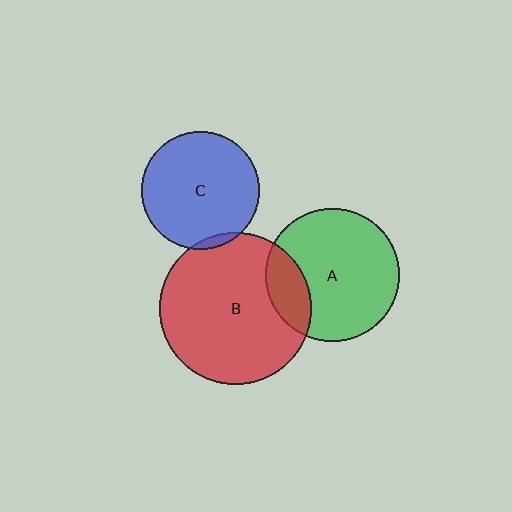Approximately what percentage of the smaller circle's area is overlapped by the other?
Approximately 5%.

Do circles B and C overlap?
Yes.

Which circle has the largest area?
Circle B (red).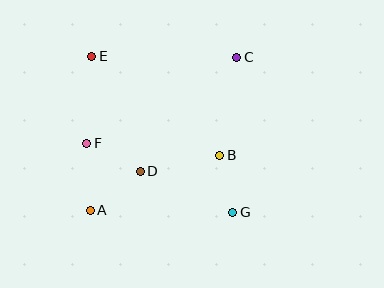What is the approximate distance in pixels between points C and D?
The distance between C and D is approximately 150 pixels.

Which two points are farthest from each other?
Points A and C are farthest from each other.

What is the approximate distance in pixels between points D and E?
The distance between D and E is approximately 125 pixels.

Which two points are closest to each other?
Points B and G are closest to each other.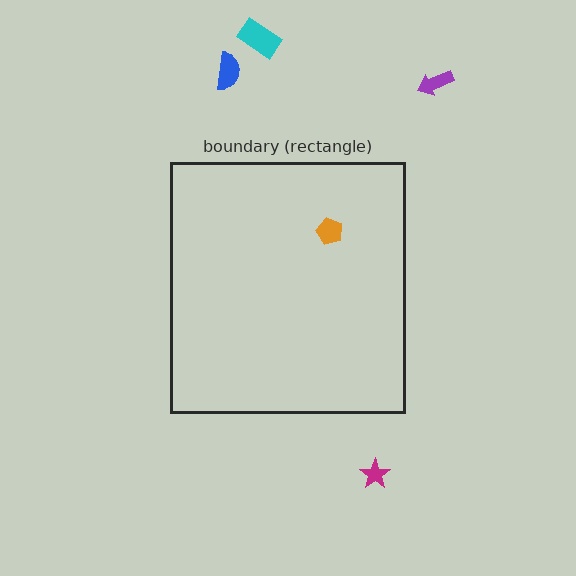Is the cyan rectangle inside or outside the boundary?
Outside.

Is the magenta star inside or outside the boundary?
Outside.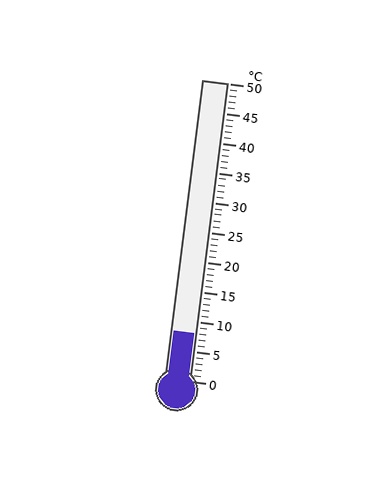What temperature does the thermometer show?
The thermometer shows approximately 8°C.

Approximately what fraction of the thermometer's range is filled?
The thermometer is filled to approximately 15% of its range.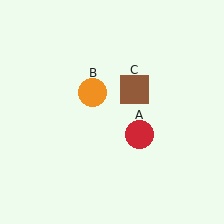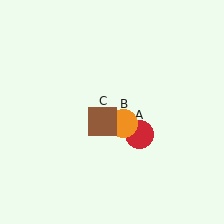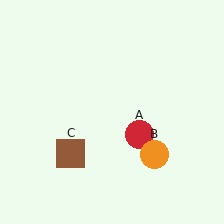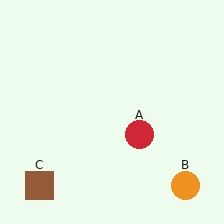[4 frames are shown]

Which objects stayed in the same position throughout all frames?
Red circle (object A) remained stationary.